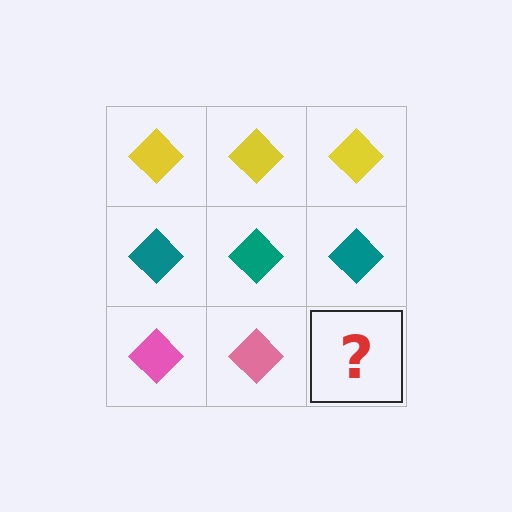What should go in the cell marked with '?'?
The missing cell should contain a pink diamond.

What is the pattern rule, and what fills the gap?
The rule is that each row has a consistent color. The gap should be filled with a pink diamond.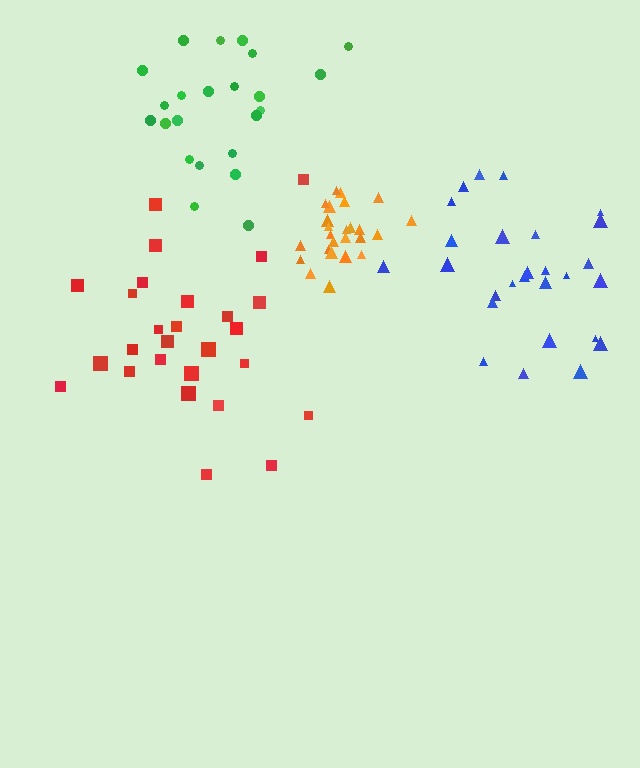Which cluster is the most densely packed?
Orange.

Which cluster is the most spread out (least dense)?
Green.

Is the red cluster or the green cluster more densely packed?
Red.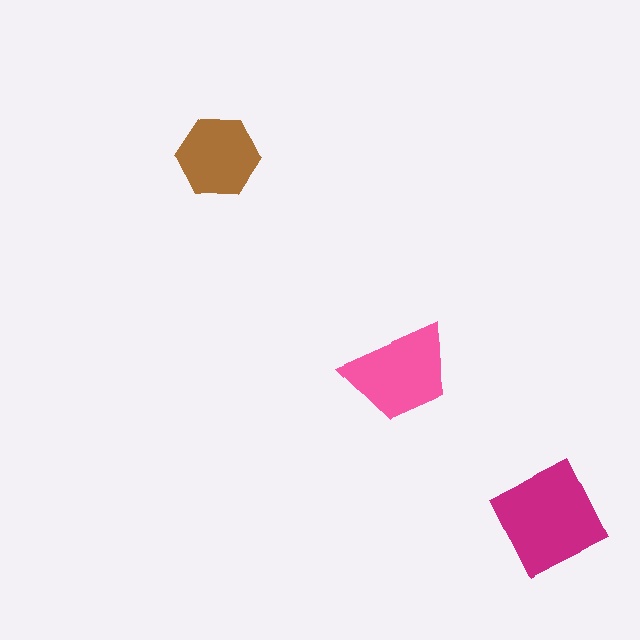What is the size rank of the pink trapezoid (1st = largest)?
2nd.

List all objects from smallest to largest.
The brown hexagon, the pink trapezoid, the magenta diamond.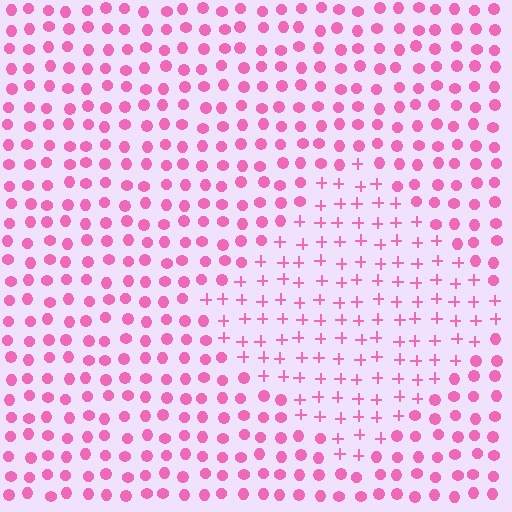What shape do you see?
I see a diamond.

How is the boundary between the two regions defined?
The boundary is defined by a change in element shape: plus signs inside vs. circles outside. All elements share the same color and spacing.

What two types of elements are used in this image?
The image uses plus signs inside the diamond region and circles outside it.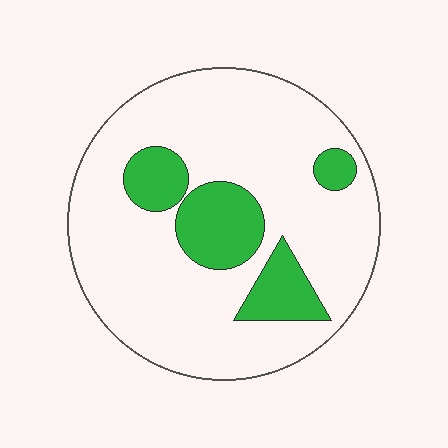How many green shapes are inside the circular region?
4.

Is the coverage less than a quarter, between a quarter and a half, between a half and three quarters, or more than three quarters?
Less than a quarter.